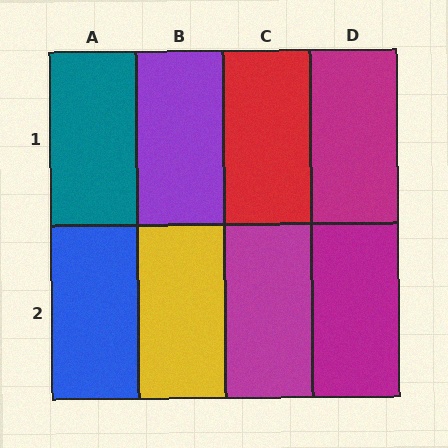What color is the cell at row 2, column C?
Magenta.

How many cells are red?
1 cell is red.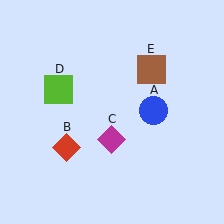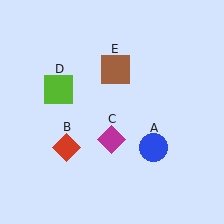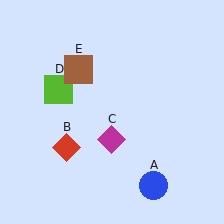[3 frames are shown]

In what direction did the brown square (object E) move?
The brown square (object E) moved left.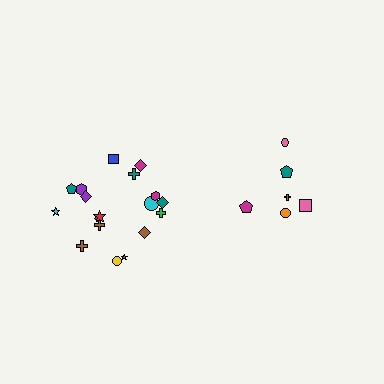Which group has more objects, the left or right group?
The left group.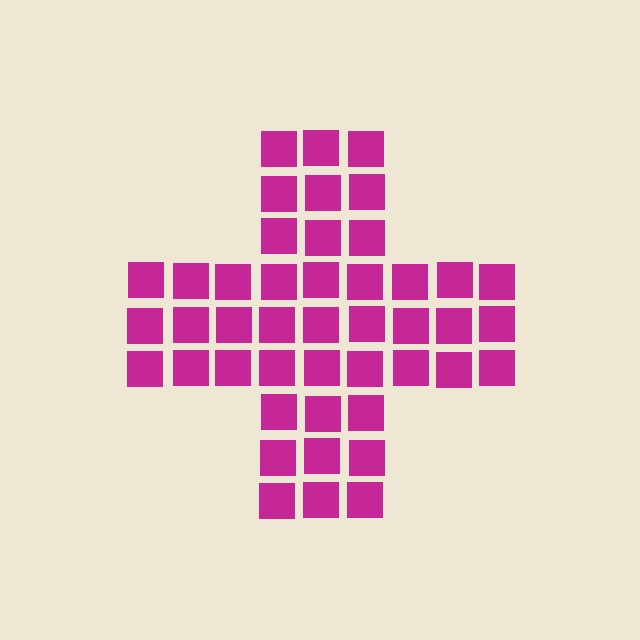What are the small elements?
The small elements are squares.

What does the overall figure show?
The overall figure shows a cross.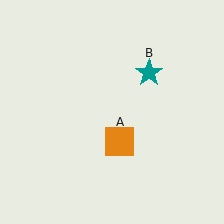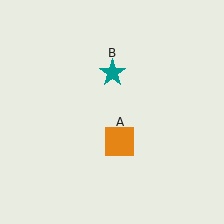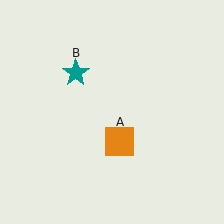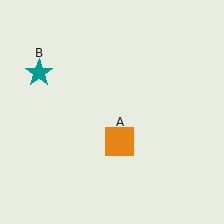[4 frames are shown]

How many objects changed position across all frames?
1 object changed position: teal star (object B).